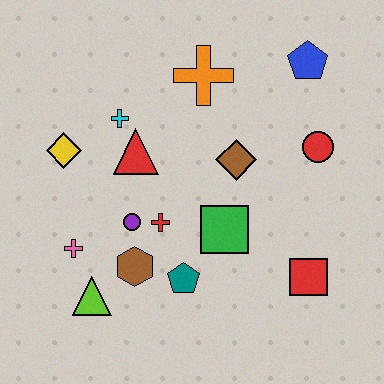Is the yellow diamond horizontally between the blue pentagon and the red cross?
No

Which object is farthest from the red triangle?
The red square is farthest from the red triangle.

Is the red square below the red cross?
Yes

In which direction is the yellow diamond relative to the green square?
The yellow diamond is to the left of the green square.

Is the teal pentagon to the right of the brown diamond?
No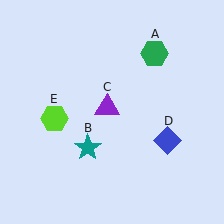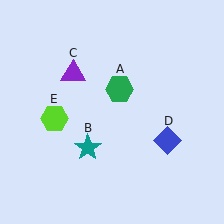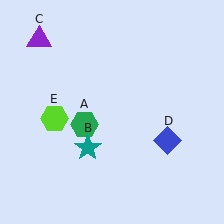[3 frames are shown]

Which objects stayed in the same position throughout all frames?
Teal star (object B) and blue diamond (object D) and lime hexagon (object E) remained stationary.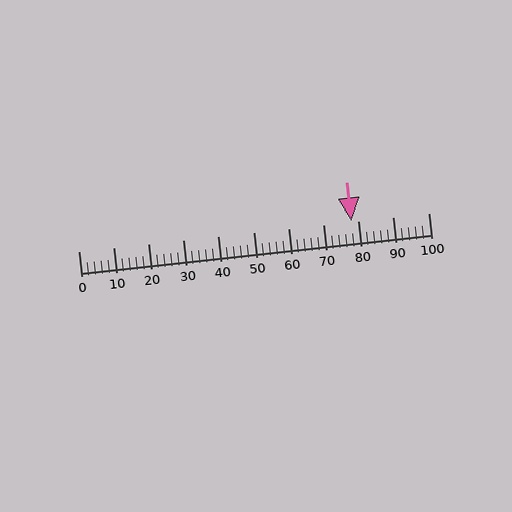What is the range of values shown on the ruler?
The ruler shows values from 0 to 100.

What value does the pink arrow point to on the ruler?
The pink arrow points to approximately 78.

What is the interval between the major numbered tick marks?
The major tick marks are spaced 10 units apart.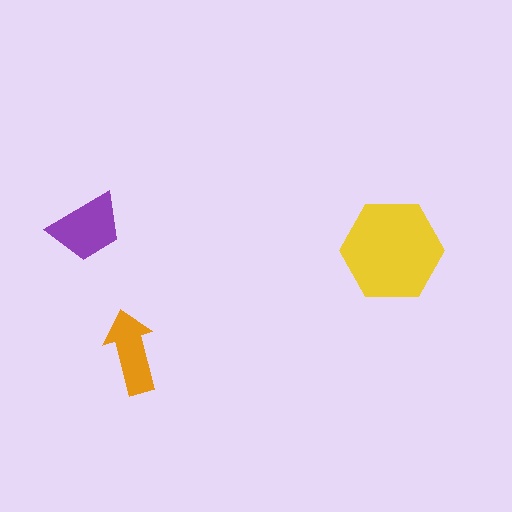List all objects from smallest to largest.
The orange arrow, the purple trapezoid, the yellow hexagon.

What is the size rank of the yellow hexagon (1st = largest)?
1st.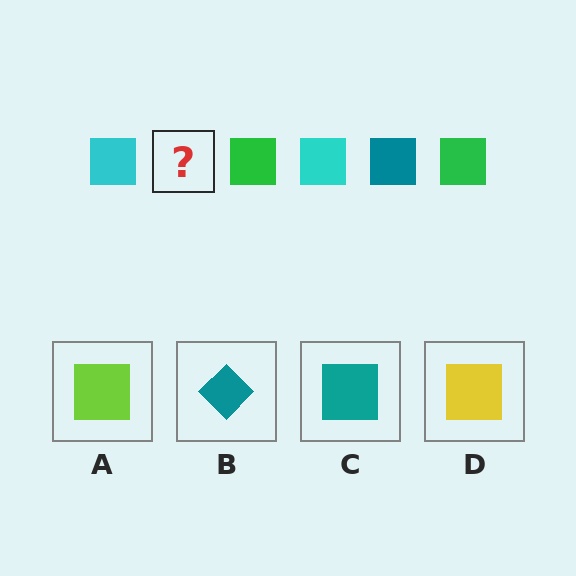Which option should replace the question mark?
Option C.